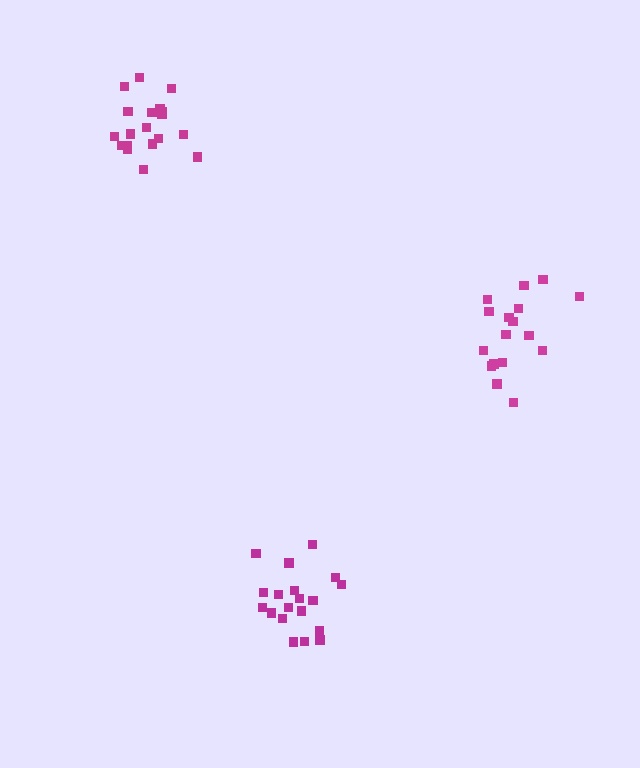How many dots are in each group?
Group 1: 17 dots, Group 2: 19 dots, Group 3: 19 dots (55 total).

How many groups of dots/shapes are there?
There are 3 groups.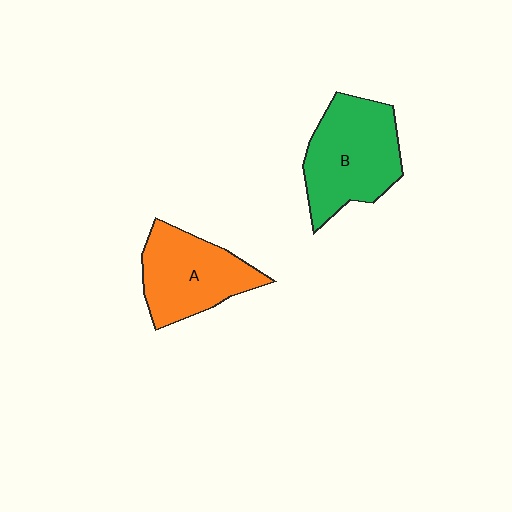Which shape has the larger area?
Shape B (green).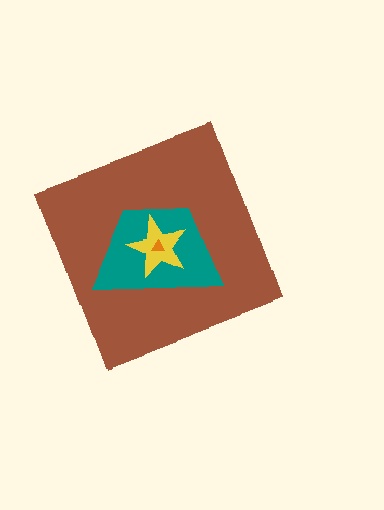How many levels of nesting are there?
4.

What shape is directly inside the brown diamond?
The teal trapezoid.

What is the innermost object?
The orange triangle.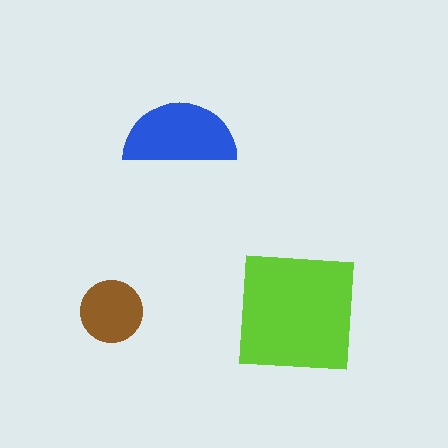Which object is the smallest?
The brown circle.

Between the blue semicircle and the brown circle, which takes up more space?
The blue semicircle.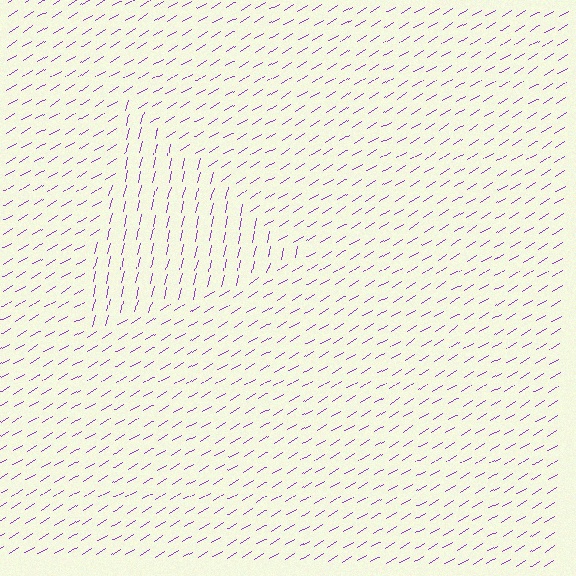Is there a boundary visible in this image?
Yes, there is a texture boundary formed by a change in line orientation.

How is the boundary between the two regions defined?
The boundary is defined purely by a change in line orientation (approximately 45 degrees difference). All lines are the same color and thickness.